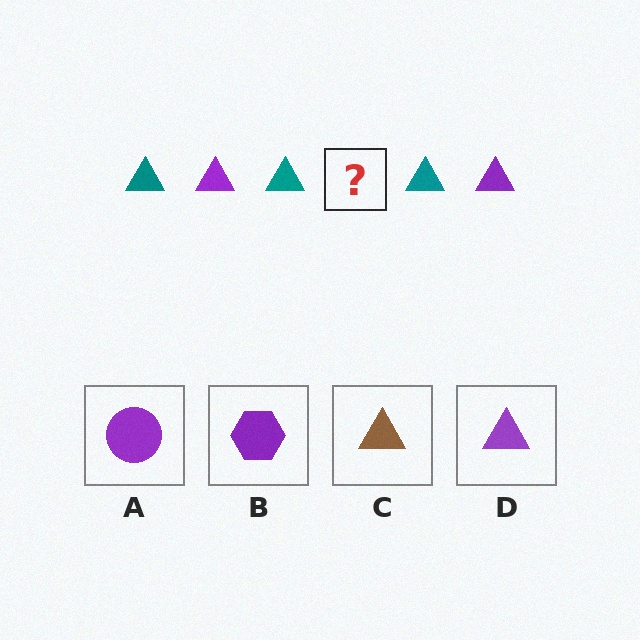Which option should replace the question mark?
Option D.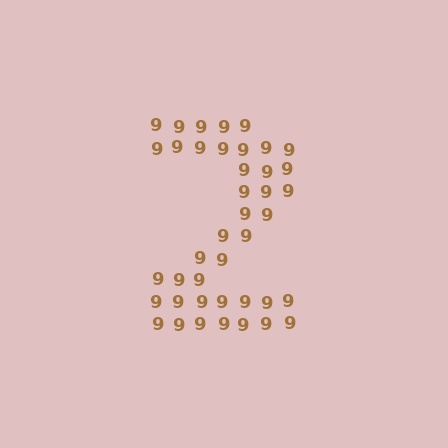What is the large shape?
The large shape is the digit 2.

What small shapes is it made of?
It is made of small digit 9's.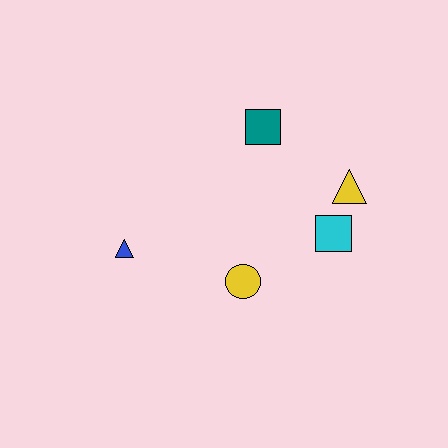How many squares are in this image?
There are 2 squares.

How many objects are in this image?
There are 5 objects.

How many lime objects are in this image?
There are no lime objects.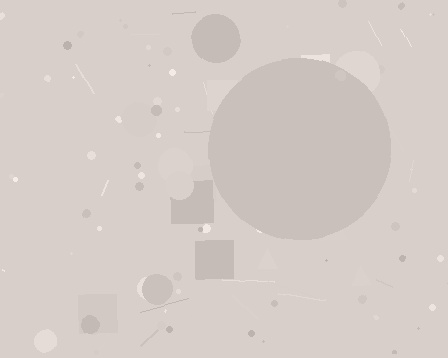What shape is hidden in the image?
A circle is hidden in the image.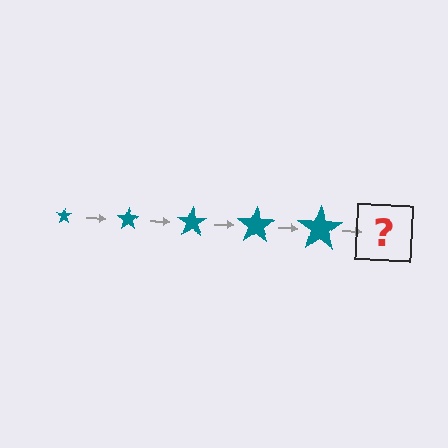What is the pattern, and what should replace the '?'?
The pattern is that the star gets progressively larger each step. The '?' should be a teal star, larger than the previous one.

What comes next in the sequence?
The next element should be a teal star, larger than the previous one.